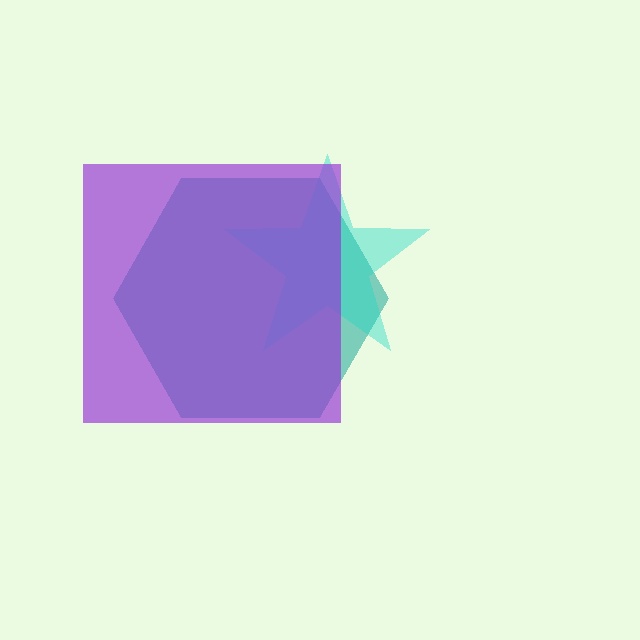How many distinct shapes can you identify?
There are 3 distinct shapes: a teal hexagon, a cyan star, a purple square.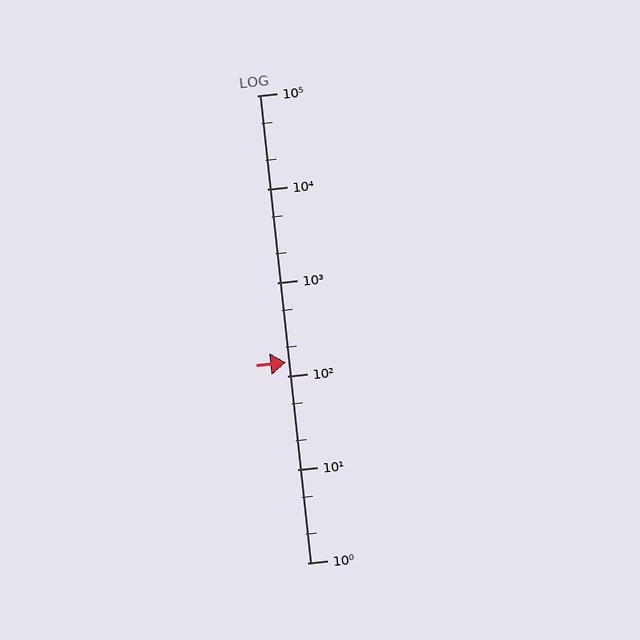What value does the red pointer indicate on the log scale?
The pointer indicates approximately 140.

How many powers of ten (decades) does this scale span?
The scale spans 5 decades, from 1 to 100000.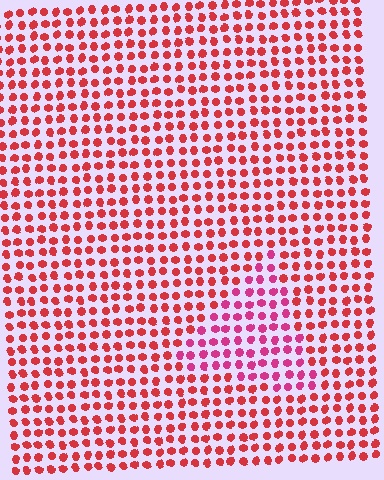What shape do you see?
I see a triangle.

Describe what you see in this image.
The image is filled with small red elements in a uniform arrangement. A triangle-shaped region is visible where the elements are tinted to a slightly different hue, forming a subtle color boundary.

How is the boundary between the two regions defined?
The boundary is defined purely by a slight shift in hue (about 29 degrees). Spacing, size, and orientation are identical on both sides.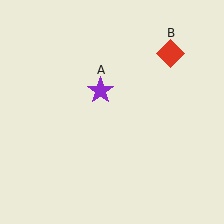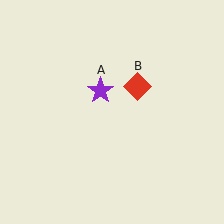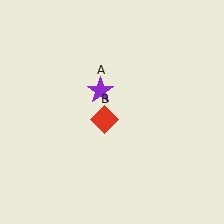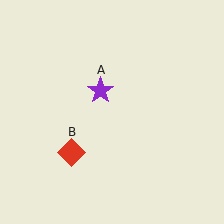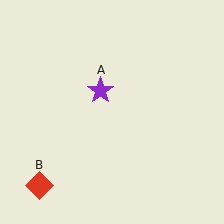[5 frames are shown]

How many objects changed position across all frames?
1 object changed position: red diamond (object B).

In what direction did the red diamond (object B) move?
The red diamond (object B) moved down and to the left.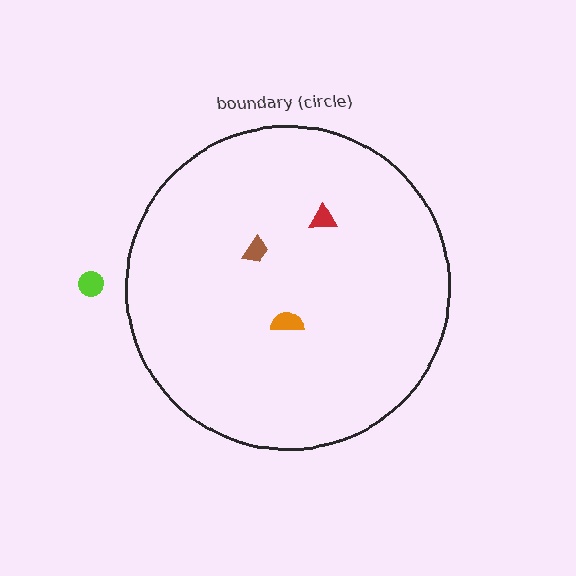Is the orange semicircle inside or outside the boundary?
Inside.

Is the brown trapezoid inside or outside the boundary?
Inside.